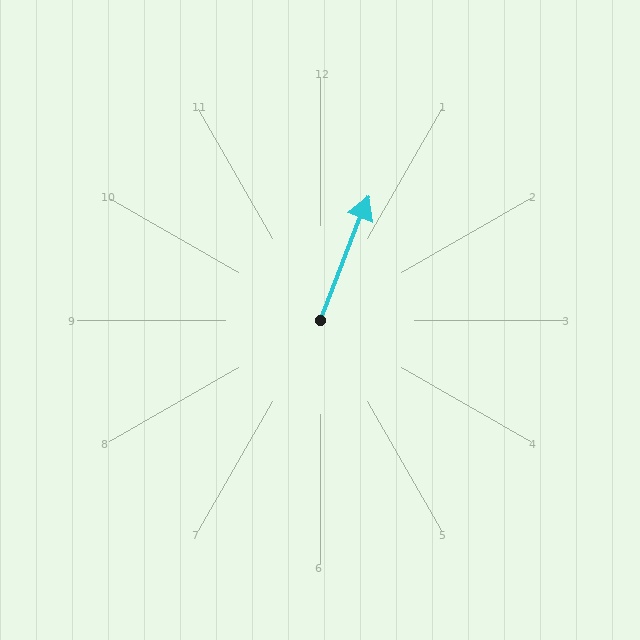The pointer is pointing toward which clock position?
Roughly 1 o'clock.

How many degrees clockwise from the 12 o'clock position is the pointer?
Approximately 21 degrees.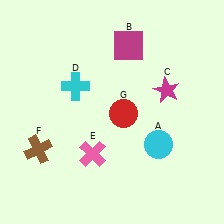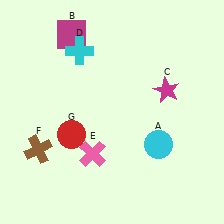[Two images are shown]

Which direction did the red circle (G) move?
The red circle (G) moved left.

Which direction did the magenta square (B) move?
The magenta square (B) moved left.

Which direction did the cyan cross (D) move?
The cyan cross (D) moved up.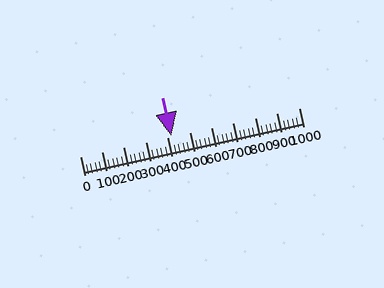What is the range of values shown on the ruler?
The ruler shows values from 0 to 1000.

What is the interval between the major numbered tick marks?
The major tick marks are spaced 100 units apart.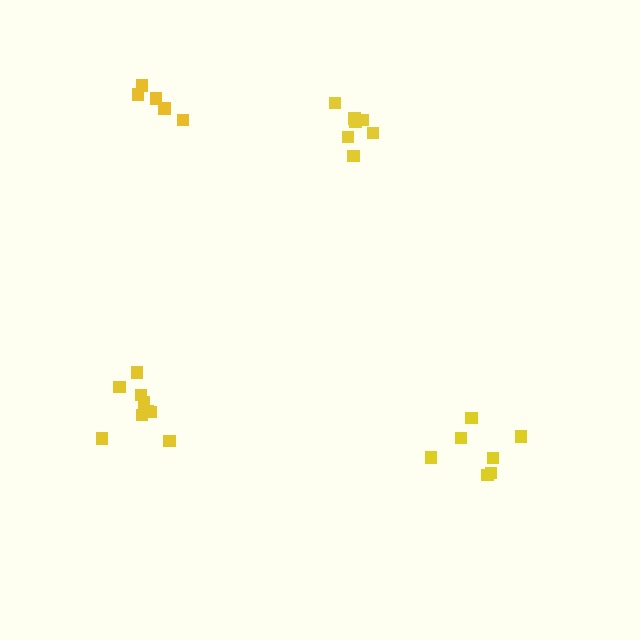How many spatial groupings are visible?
There are 4 spatial groupings.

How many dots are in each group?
Group 1: 5 dots, Group 2: 7 dots, Group 3: 7 dots, Group 4: 9 dots (28 total).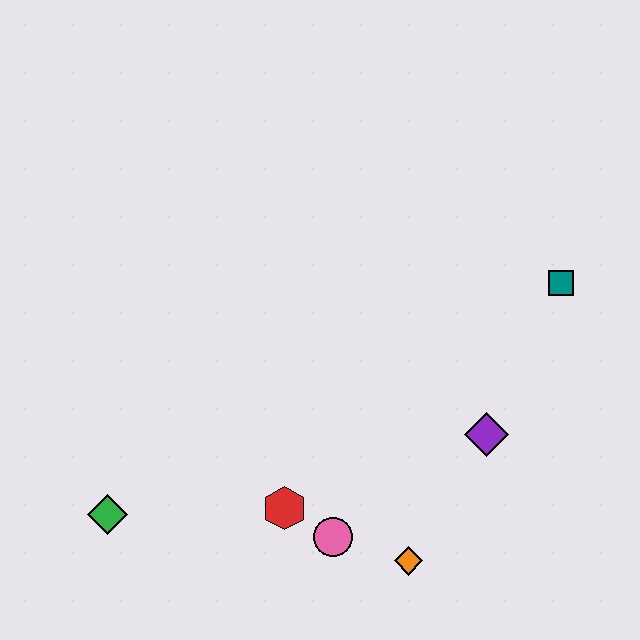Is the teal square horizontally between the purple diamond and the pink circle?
No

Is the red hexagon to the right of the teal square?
No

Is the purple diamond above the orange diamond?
Yes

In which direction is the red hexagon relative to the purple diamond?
The red hexagon is to the left of the purple diamond.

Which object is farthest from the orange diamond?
The teal square is farthest from the orange diamond.